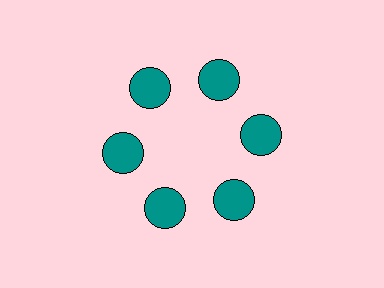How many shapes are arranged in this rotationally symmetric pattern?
There are 6 shapes, arranged in 6 groups of 1.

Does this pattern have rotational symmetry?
Yes, this pattern has 6-fold rotational symmetry. It looks the same after rotating 60 degrees around the center.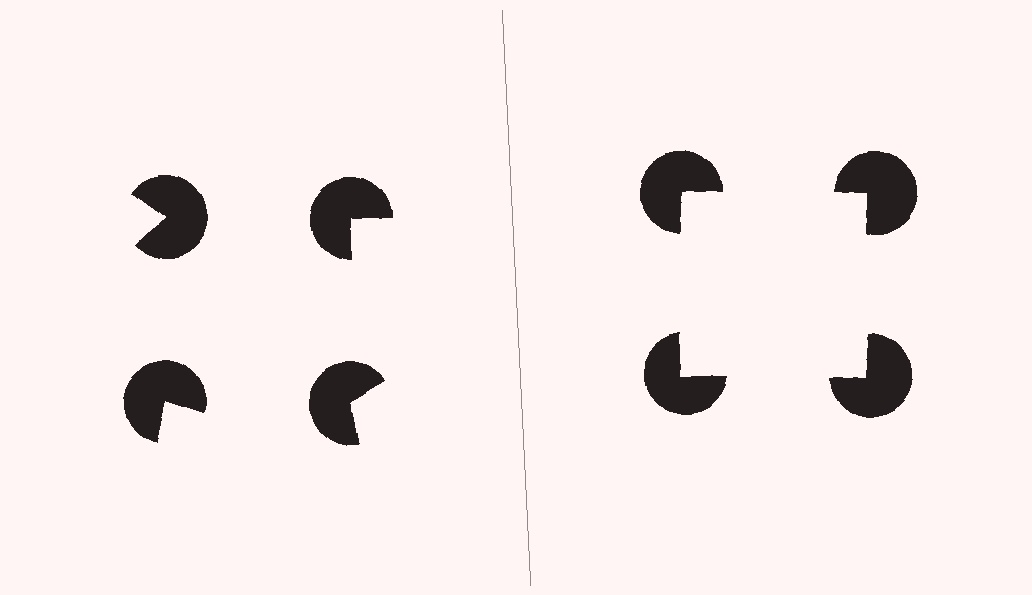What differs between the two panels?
The pac-man discs are positioned identically on both sides; only the wedge orientations differ. On the right they align to a square; on the left they are misaligned.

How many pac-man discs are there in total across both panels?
8 — 4 on each side.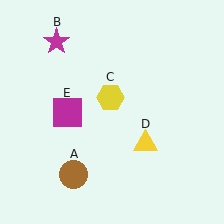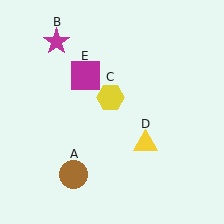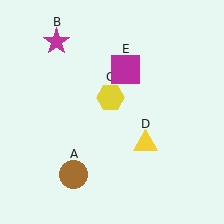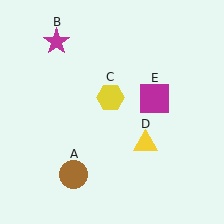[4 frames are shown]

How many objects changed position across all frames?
1 object changed position: magenta square (object E).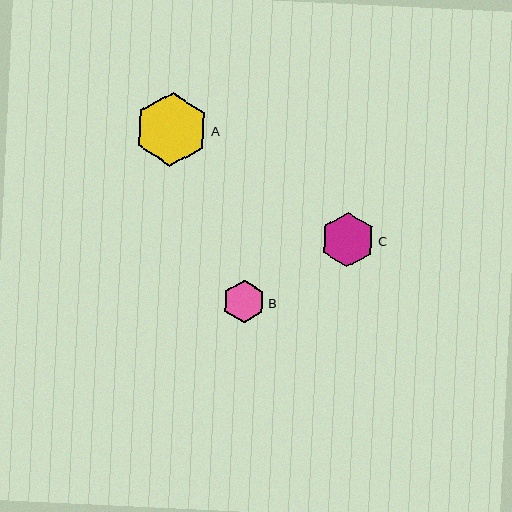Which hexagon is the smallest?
Hexagon B is the smallest with a size of approximately 43 pixels.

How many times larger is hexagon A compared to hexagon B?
Hexagon A is approximately 1.7 times the size of hexagon B.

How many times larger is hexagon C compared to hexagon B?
Hexagon C is approximately 1.3 times the size of hexagon B.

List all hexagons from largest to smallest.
From largest to smallest: A, C, B.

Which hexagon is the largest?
Hexagon A is the largest with a size of approximately 73 pixels.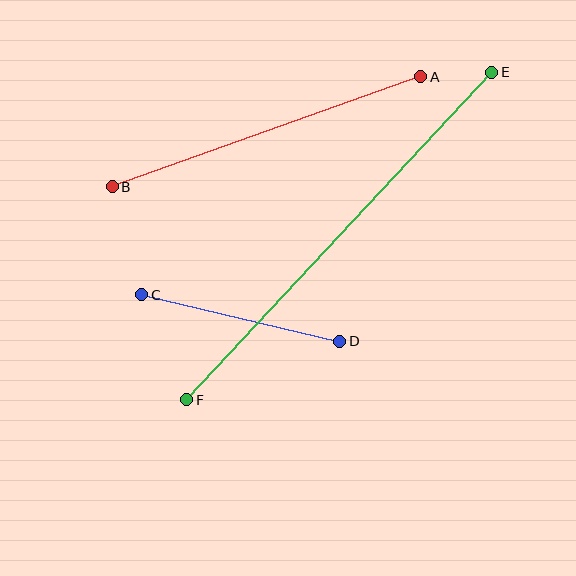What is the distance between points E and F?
The distance is approximately 447 pixels.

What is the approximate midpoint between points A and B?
The midpoint is at approximately (266, 132) pixels.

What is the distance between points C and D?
The distance is approximately 203 pixels.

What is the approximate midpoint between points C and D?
The midpoint is at approximately (241, 318) pixels.